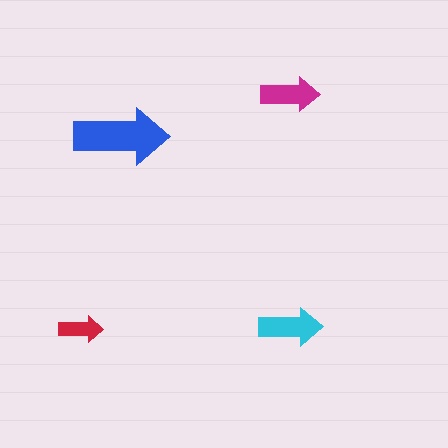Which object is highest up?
The magenta arrow is topmost.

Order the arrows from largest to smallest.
the blue one, the cyan one, the magenta one, the red one.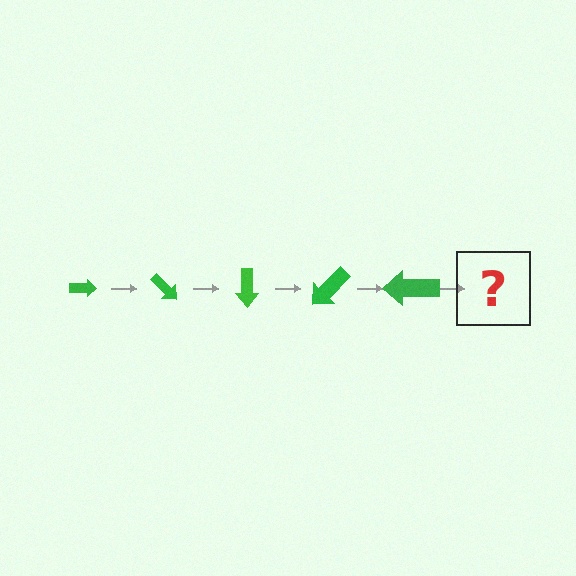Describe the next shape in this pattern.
It should be an arrow, larger than the previous one and rotated 225 degrees from the start.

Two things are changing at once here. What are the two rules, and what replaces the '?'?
The two rules are that the arrow grows larger each step and it rotates 45 degrees each step. The '?' should be an arrow, larger than the previous one and rotated 225 degrees from the start.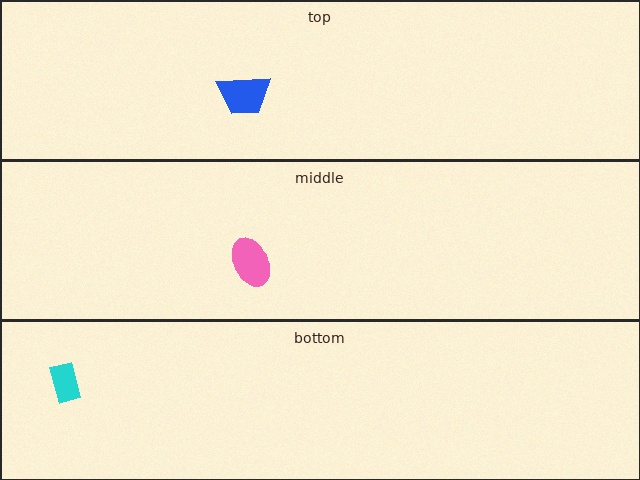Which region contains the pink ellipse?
The middle region.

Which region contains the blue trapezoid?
The top region.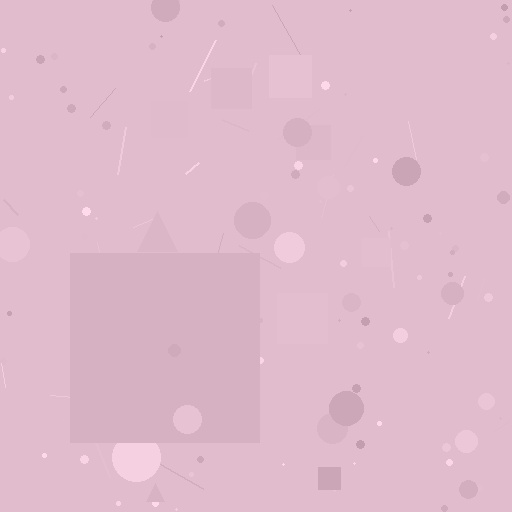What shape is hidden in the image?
A square is hidden in the image.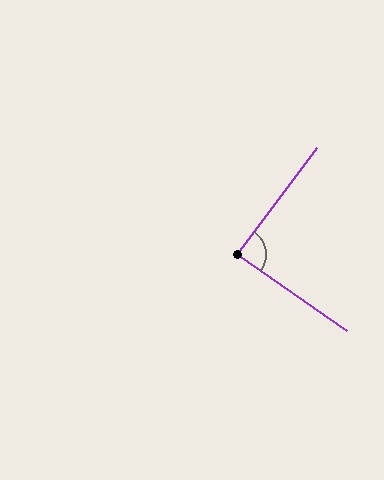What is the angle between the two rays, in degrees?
Approximately 88 degrees.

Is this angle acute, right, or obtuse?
It is approximately a right angle.